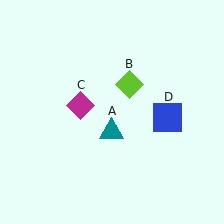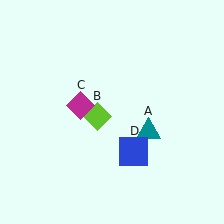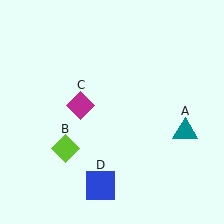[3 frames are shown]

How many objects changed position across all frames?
3 objects changed position: teal triangle (object A), lime diamond (object B), blue square (object D).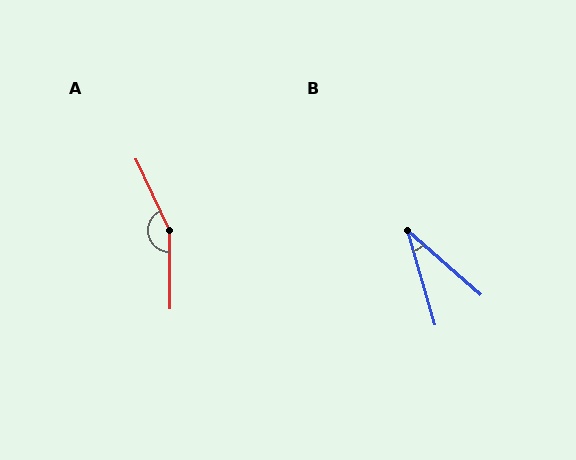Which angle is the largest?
A, at approximately 155 degrees.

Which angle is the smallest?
B, at approximately 33 degrees.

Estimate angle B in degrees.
Approximately 33 degrees.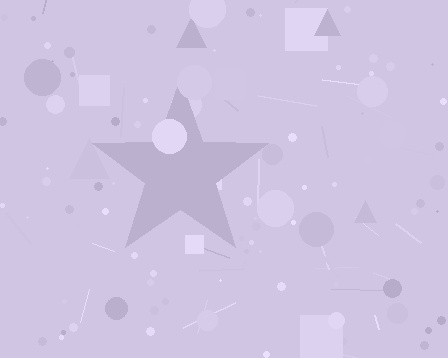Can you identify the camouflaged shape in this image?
The camouflaged shape is a star.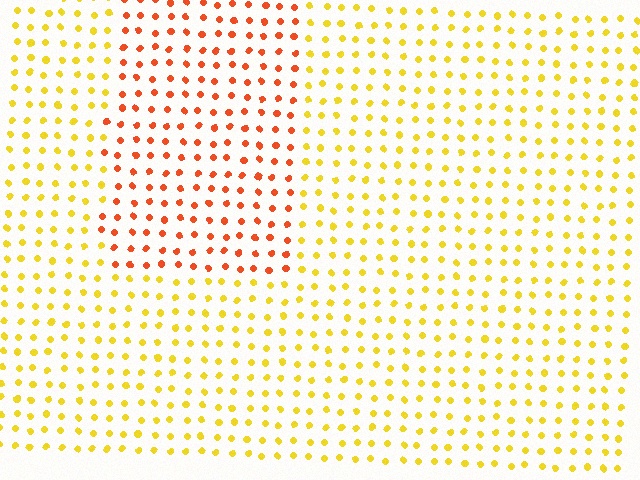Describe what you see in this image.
The image is filled with small yellow elements in a uniform arrangement. A rectangle-shaped region is visible where the elements are tinted to a slightly different hue, forming a subtle color boundary.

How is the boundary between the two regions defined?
The boundary is defined purely by a slight shift in hue (about 41 degrees). Spacing, size, and orientation are identical on both sides.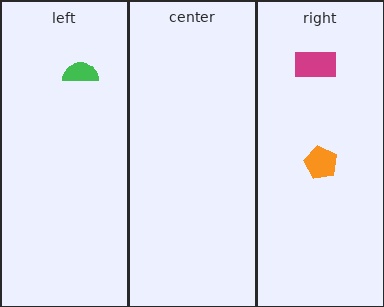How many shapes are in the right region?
2.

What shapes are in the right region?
The magenta rectangle, the orange pentagon.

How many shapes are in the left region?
1.